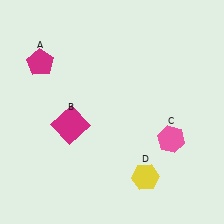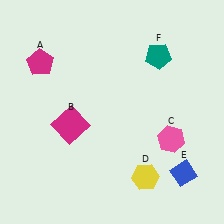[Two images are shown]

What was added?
A blue diamond (E), a teal pentagon (F) were added in Image 2.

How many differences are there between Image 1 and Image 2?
There are 2 differences between the two images.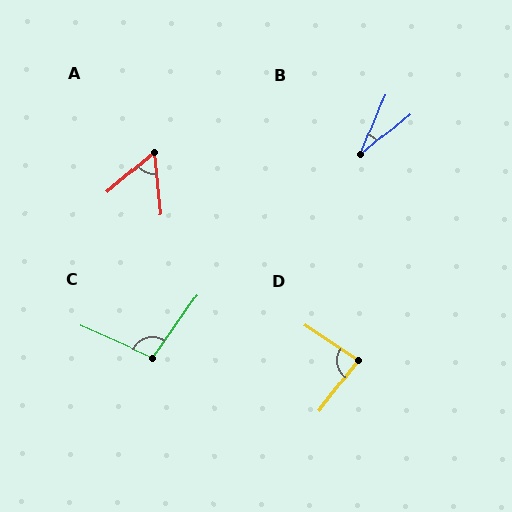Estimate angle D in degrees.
Approximately 86 degrees.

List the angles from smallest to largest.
B (28°), A (55°), D (86°), C (101°).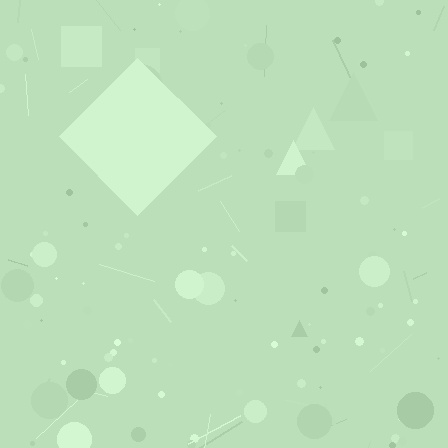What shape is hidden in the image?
A diamond is hidden in the image.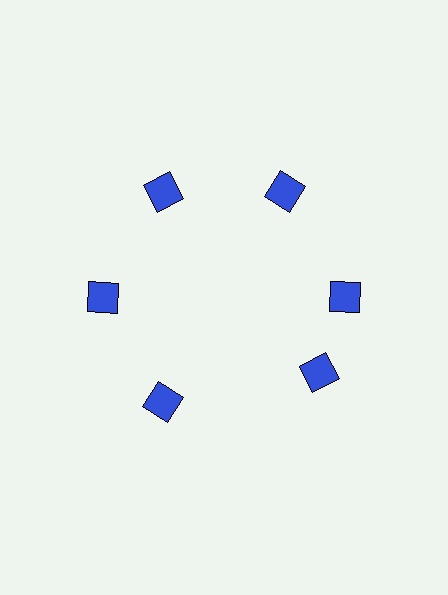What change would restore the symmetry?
The symmetry would be restored by rotating it back into even spacing with its neighbors so that all 6 diamonds sit at equal angles and equal distance from the center.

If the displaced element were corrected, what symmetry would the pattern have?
It would have 6-fold rotational symmetry — the pattern would map onto itself every 60 degrees.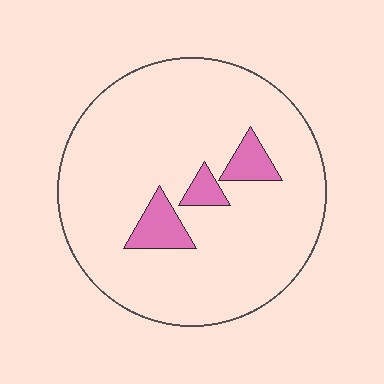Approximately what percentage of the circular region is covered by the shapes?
Approximately 10%.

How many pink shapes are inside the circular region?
3.